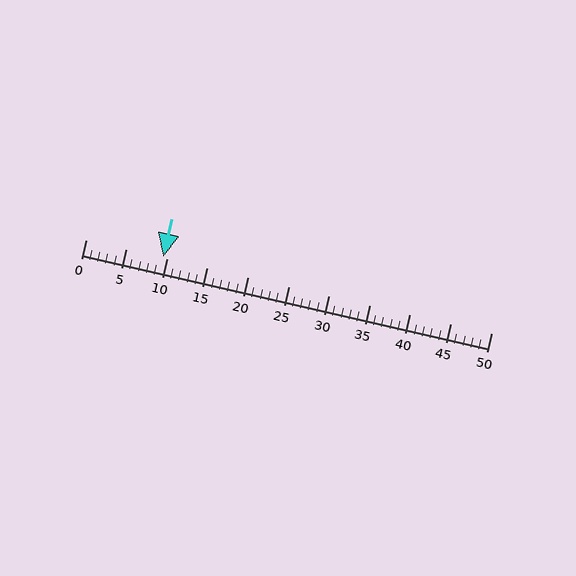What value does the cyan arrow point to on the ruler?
The cyan arrow points to approximately 10.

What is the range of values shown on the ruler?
The ruler shows values from 0 to 50.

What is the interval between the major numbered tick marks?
The major tick marks are spaced 5 units apart.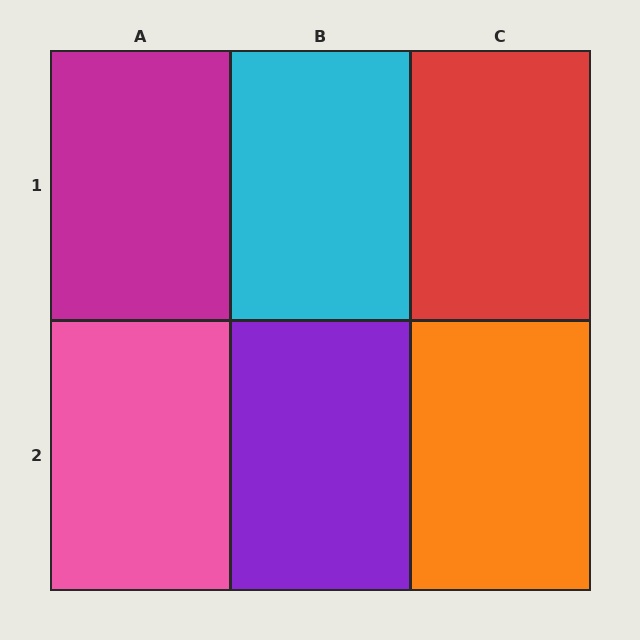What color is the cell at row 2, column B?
Purple.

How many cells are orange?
1 cell is orange.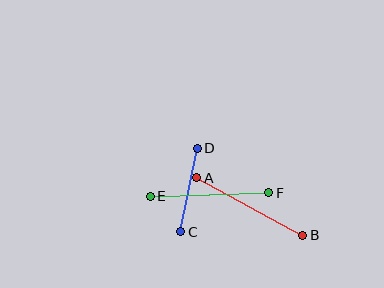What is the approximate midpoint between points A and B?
The midpoint is at approximately (250, 207) pixels.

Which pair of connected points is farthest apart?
Points A and B are farthest apart.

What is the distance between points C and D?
The distance is approximately 85 pixels.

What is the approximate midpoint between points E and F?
The midpoint is at approximately (210, 194) pixels.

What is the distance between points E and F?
The distance is approximately 119 pixels.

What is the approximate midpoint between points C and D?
The midpoint is at approximately (189, 190) pixels.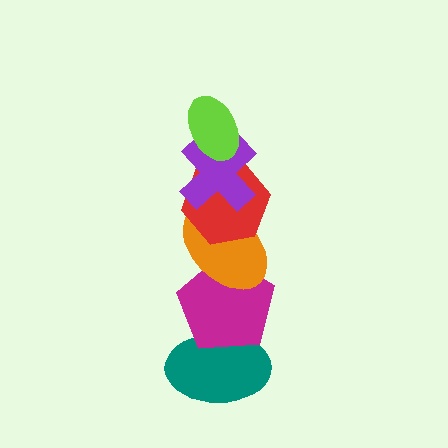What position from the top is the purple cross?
The purple cross is 2nd from the top.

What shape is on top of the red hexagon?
The purple cross is on top of the red hexagon.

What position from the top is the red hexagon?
The red hexagon is 3rd from the top.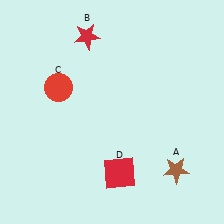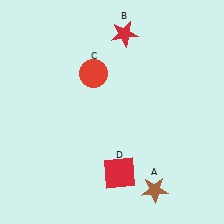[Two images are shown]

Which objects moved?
The objects that moved are: the brown star (A), the red star (B), the red circle (C).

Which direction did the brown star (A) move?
The brown star (A) moved left.